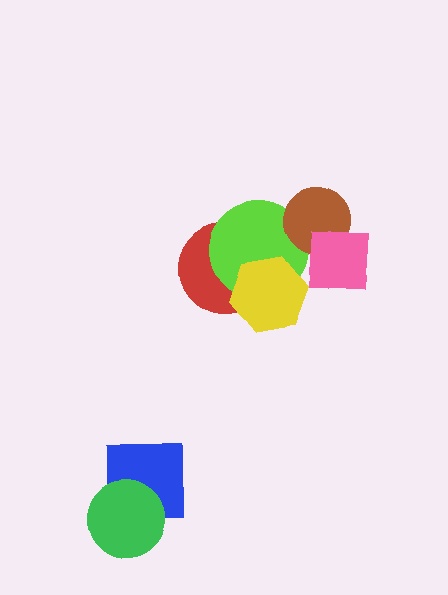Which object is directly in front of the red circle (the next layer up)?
The lime circle is directly in front of the red circle.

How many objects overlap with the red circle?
2 objects overlap with the red circle.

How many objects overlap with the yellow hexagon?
2 objects overlap with the yellow hexagon.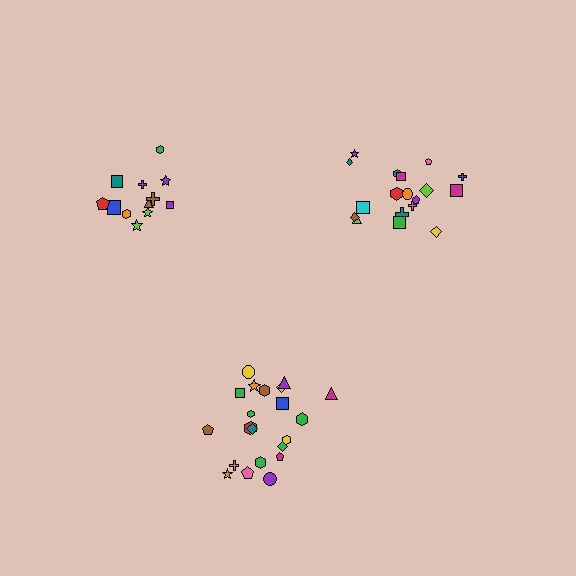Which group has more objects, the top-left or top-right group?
The top-right group.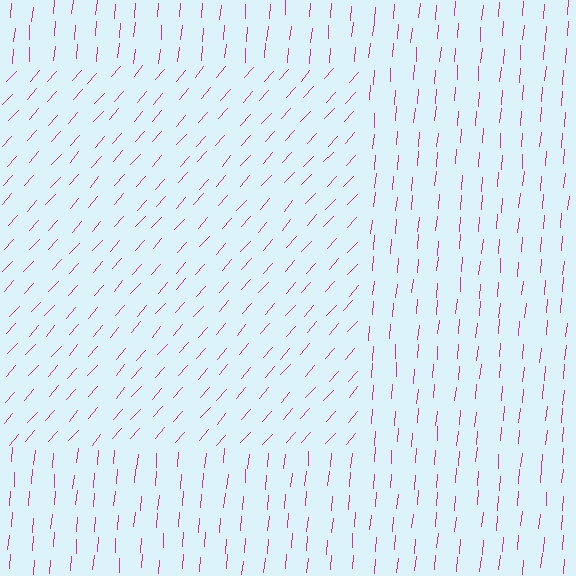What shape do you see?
I see a rectangle.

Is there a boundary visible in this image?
Yes, there is a texture boundary formed by a change in line orientation.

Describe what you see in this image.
The image is filled with small magenta line segments. A rectangle region in the image has lines oriented differently from the surrounding lines, creating a visible texture boundary.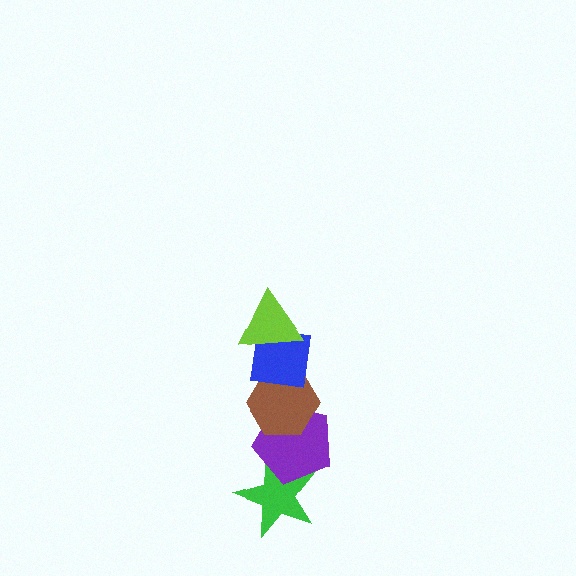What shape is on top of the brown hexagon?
The blue square is on top of the brown hexagon.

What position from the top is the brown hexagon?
The brown hexagon is 3rd from the top.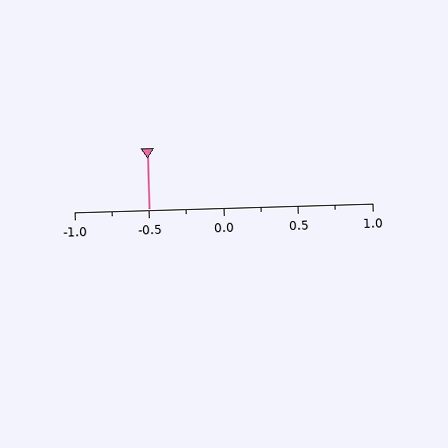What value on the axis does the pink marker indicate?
The marker indicates approximately -0.5.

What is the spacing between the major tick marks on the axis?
The major ticks are spaced 0.5 apart.